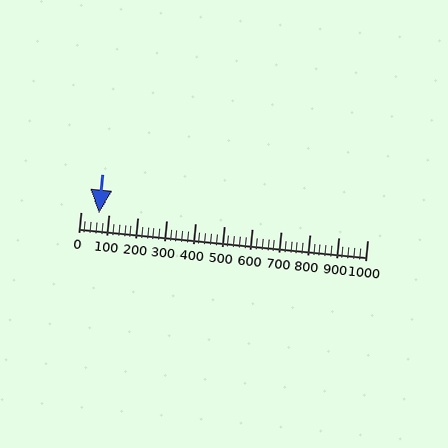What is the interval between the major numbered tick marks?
The major tick marks are spaced 100 units apart.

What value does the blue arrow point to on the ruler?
The blue arrow points to approximately 63.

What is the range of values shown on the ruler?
The ruler shows values from 0 to 1000.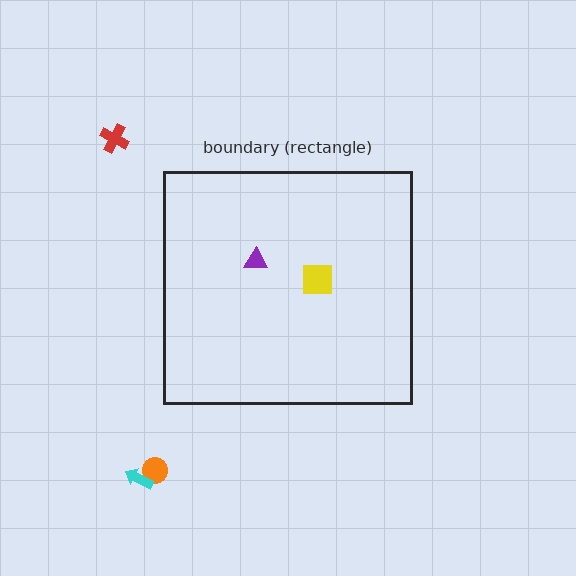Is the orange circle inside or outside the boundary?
Outside.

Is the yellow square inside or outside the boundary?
Inside.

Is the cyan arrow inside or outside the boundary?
Outside.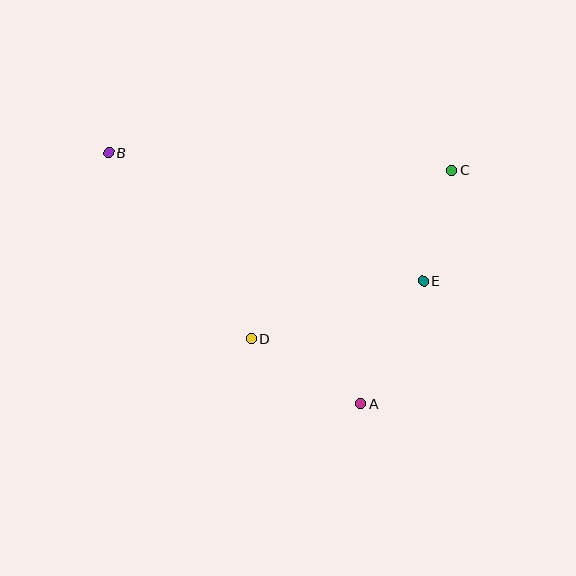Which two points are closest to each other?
Points C and E are closest to each other.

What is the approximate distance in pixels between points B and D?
The distance between B and D is approximately 234 pixels.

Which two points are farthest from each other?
Points A and B are farthest from each other.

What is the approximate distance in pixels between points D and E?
The distance between D and E is approximately 181 pixels.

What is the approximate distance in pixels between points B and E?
The distance between B and E is approximately 339 pixels.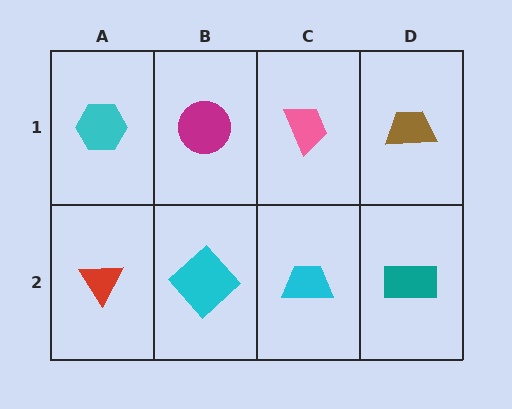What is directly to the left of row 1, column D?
A pink trapezoid.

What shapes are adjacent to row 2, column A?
A cyan hexagon (row 1, column A), a cyan diamond (row 2, column B).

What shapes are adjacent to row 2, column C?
A pink trapezoid (row 1, column C), a cyan diamond (row 2, column B), a teal rectangle (row 2, column D).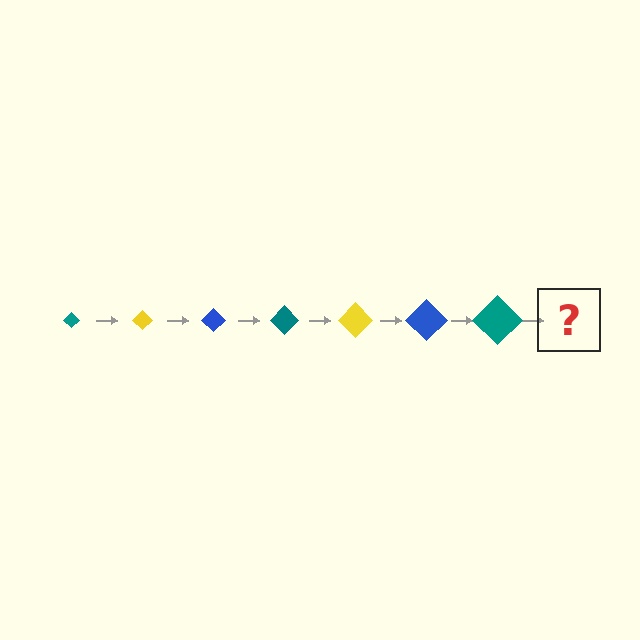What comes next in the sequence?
The next element should be a yellow diamond, larger than the previous one.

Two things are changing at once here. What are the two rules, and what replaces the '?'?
The two rules are that the diamond grows larger each step and the color cycles through teal, yellow, and blue. The '?' should be a yellow diamond, larger than the previous one.